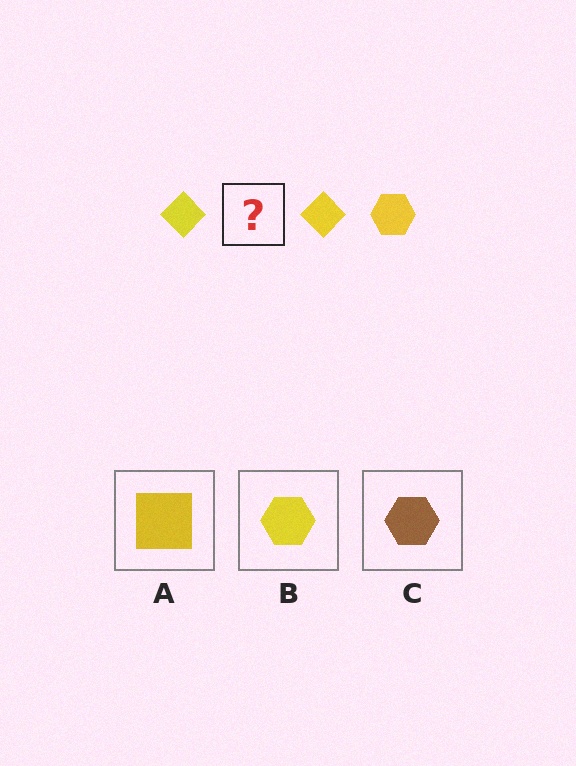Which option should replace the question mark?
Option B.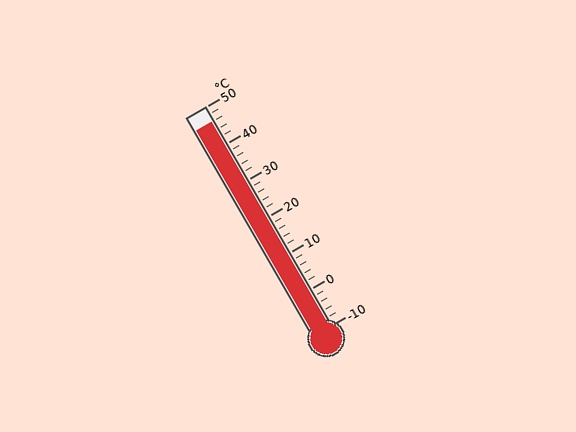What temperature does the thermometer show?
The thermometer shows approximately 46°C.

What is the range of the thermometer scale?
The thermometer scale ranges from -10°C to 50°C.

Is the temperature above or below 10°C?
The temperature is above 10°C.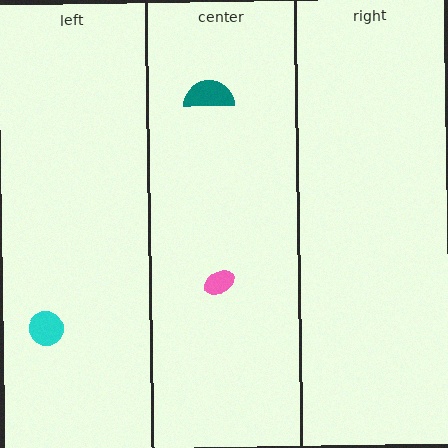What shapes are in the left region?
The cyan circle.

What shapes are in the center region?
The teal semicircle, the pink ellipse.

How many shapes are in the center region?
2.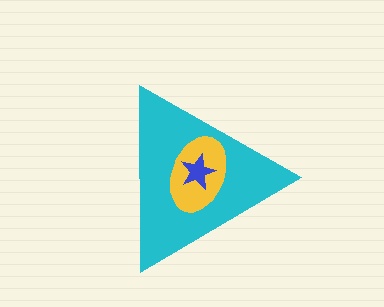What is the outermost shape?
The cyan triangle.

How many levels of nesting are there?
3.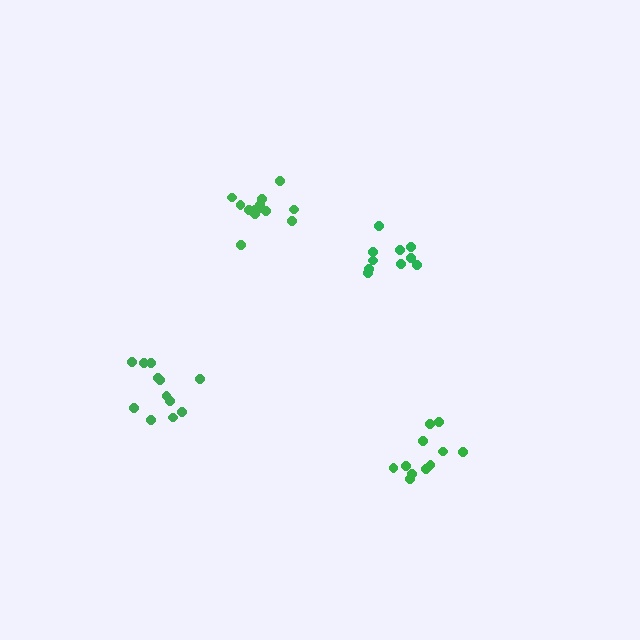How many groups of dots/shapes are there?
There are 4 groups.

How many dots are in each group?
Group 1: 13 dots, Group 2: 12 dots, Group 3: 11 dots, Group 4: 10 dots (46 total).